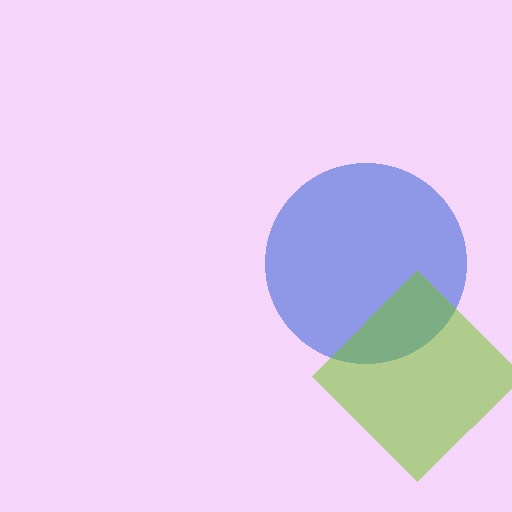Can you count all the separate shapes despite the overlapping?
Yes, there are 2 separate shapes.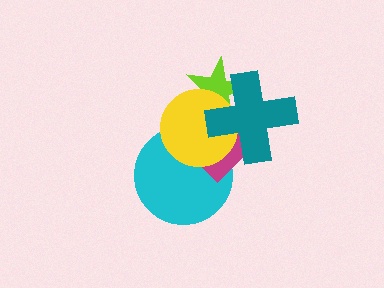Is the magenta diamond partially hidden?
Yes, it is partially covered by another shape.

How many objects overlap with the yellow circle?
4 objects overlap with the yellow circle.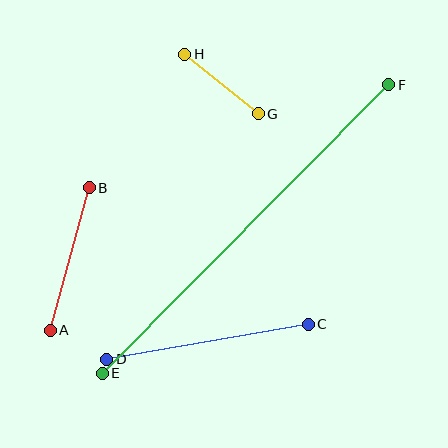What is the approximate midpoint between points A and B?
The midpoint is at approximately (70, 259) pixels.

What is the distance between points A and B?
The distance is approximately 148 pixels.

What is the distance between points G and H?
The distance is approximately 94 pixels.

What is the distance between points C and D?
The distance is approximately 204 pixels.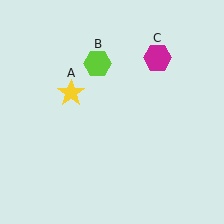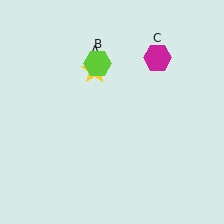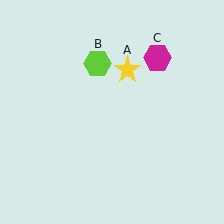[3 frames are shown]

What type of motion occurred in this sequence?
The yellow star (object A) rotated clockwise around the center of the scene.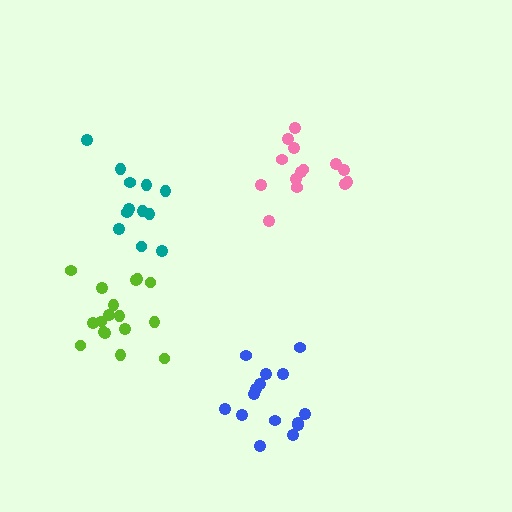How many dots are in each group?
Group 1: 17 dots, Group 2: 12 dots, Group 3: 15 dots, Group 4: 14 dots (58 total).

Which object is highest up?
The pink cluster is topmost.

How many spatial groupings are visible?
There are 4 spatial groupings.